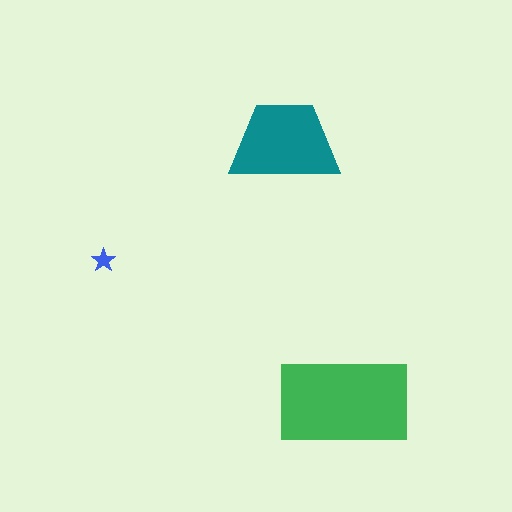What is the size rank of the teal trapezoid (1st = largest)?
2nd.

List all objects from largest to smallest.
The green rectangle, the teal trapezoid, the blue star.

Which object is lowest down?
The green rectangle is bottommost.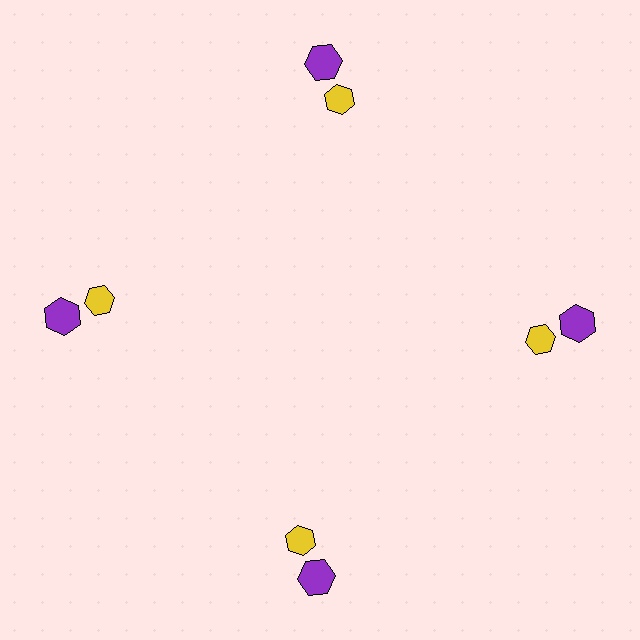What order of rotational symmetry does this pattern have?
This pattern has 4-fold rotational symmetry.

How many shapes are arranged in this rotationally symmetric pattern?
There are 8 shapes, arranged in 4 groups of 2.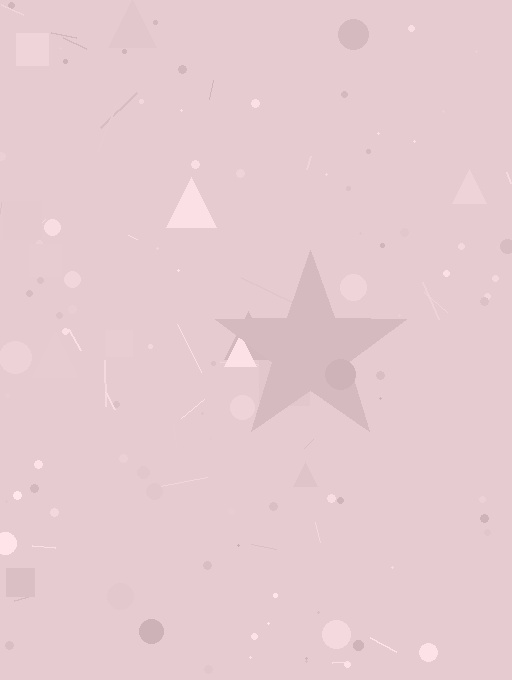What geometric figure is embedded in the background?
A star is embedded in the background.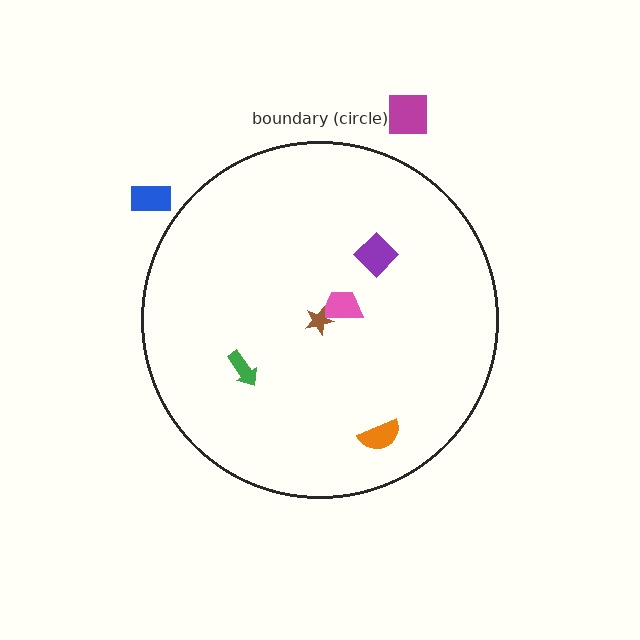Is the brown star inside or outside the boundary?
Inside.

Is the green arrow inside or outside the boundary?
Inside.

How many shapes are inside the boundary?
5 inside, 2 outside.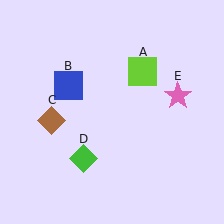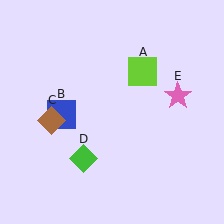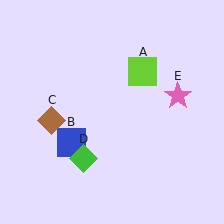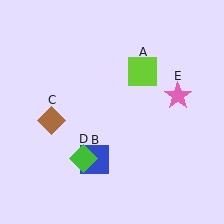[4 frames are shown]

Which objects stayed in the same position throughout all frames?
Lime square (object A) and brown diamond (object C) and green diamond (object D) and pink star (object E) remained stationary.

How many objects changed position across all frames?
1 object changed position: blue square (object B).